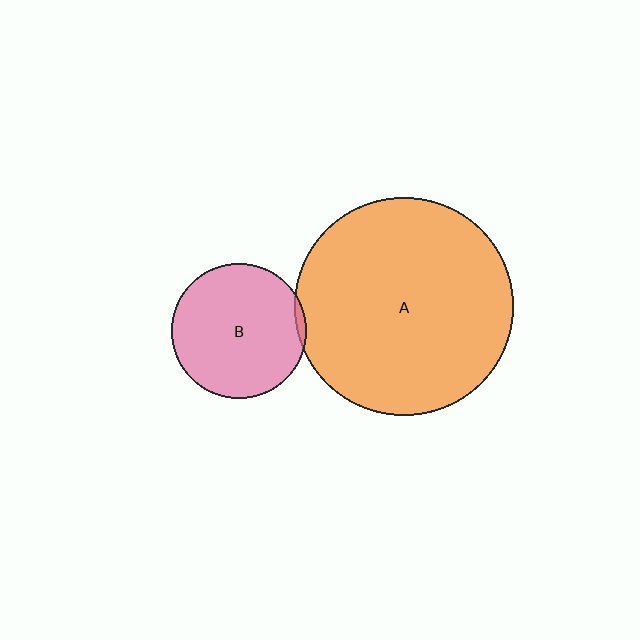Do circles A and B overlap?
Yes.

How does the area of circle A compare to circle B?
Approximately 2.6 times.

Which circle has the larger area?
Circle A (orange).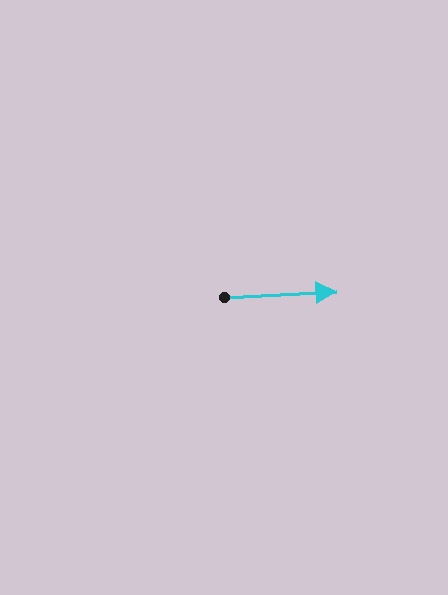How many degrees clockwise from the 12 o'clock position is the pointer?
Approximately 87 degrees.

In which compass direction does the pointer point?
East.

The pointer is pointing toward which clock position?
Roughly 3 o'clock.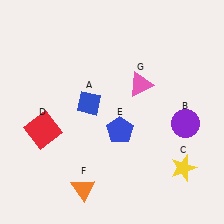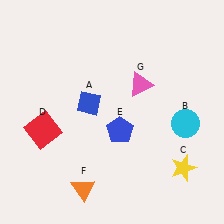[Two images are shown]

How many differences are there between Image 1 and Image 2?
There is 1 difference between the two images.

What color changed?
The circle (B) changed from purple in Image 1 to cyan in Image 2.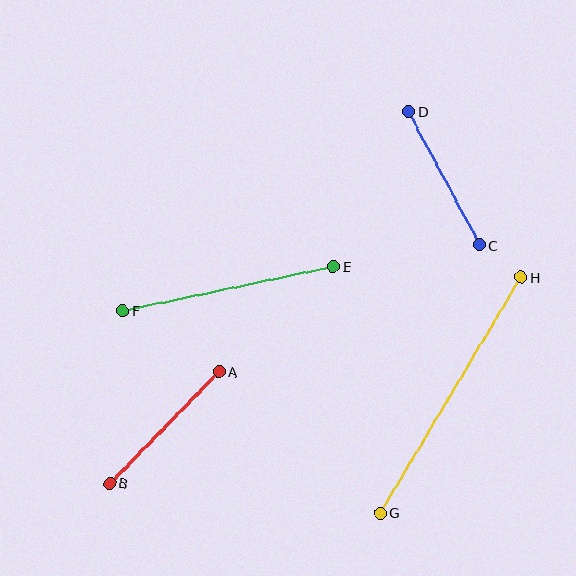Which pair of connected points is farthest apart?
Points G and H are farthest apart.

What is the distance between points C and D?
The distance is approximately 151 pixels.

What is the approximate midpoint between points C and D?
The midpoint is at approximately (444, 178) pixels.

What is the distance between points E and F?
The distance is approximately 215 pixels.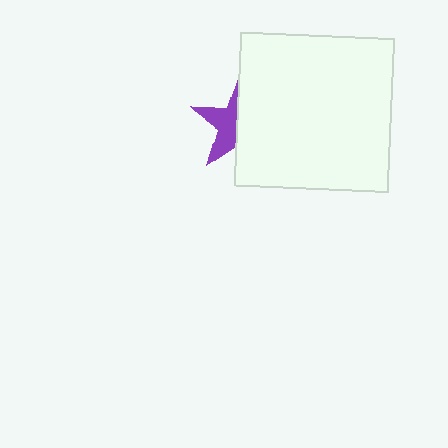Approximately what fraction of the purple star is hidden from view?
Roughly 56% of the purple star is hidden behind the white square.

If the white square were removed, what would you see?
You would see the complete purple star.